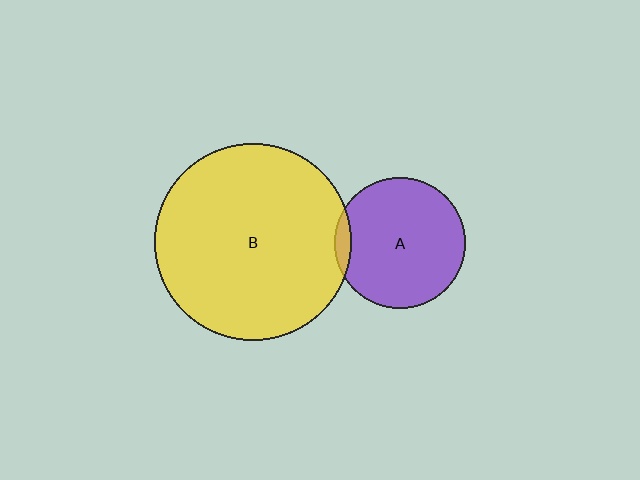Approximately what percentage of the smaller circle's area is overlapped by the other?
Approximately 5%.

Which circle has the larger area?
Circle B (yellow).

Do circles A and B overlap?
Yes.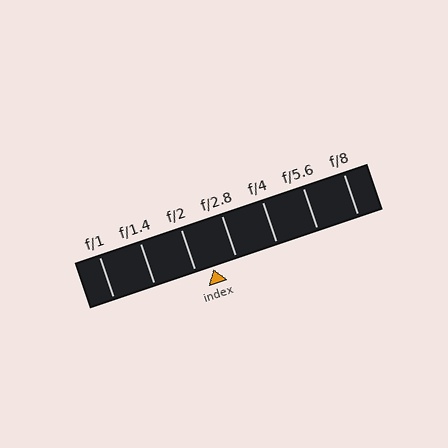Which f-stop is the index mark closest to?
The index mark is closest to f/2.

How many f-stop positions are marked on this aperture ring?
There are 7 f-stop positions marked.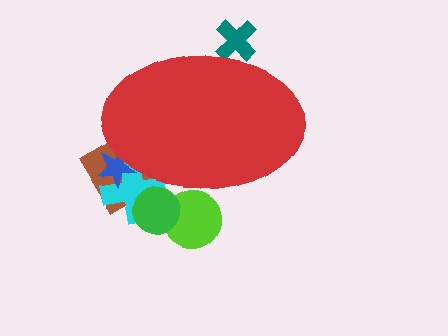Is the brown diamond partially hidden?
Yes, the brown diamond is partially hidden behind the red ellipse.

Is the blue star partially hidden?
Yes, the blue star is partially hidden behind the red ellipse.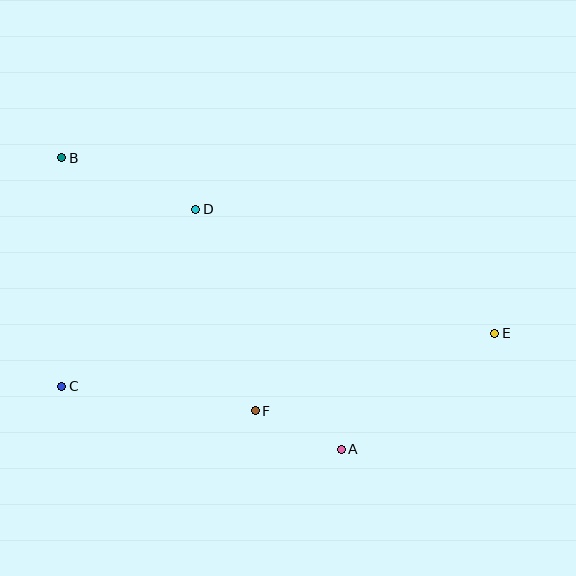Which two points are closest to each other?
Points A and F are closest to each other.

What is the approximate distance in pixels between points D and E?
The distance between D and E is approximately 324 pixels.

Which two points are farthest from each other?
Points B and E are farthest from each other.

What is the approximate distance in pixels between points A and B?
The distance between A and B is approximately 404 pixels.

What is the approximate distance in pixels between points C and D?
The distance between C and D is approximately 222 pixels.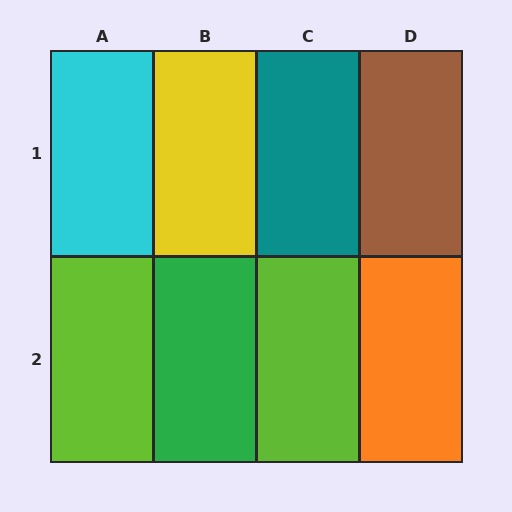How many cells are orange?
1 cell is orange.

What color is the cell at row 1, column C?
Teal.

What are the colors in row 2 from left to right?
Lime, green, lime, orange.